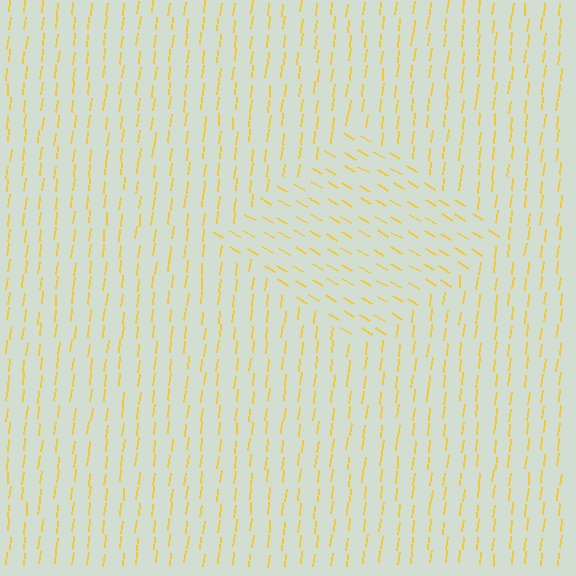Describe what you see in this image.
The image is filled with small yellow line segments. A diamond region in the image has lines oriented differently from the surrounding lines, creating a visible texture boundary.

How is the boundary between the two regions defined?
The boundary is defined purely by a change in line orientation (approximately 66 degrees difference). All lines are the same color and thickness.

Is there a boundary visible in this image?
Yes, there is a texture boundary formed by a change in line orientation.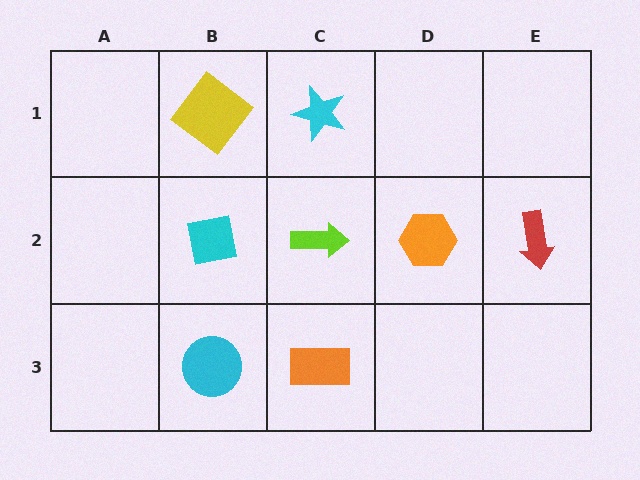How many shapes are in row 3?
2 shapes.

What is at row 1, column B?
A yellow diamond.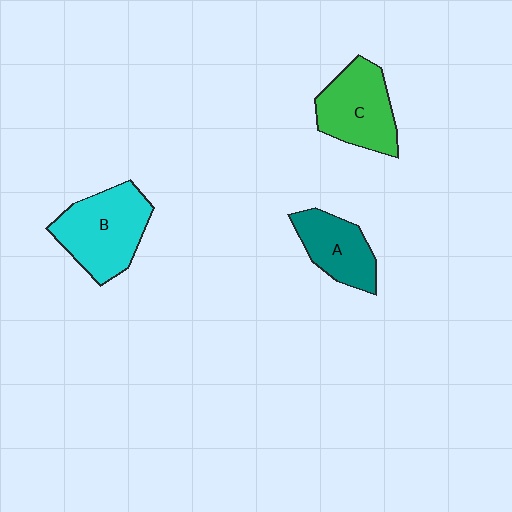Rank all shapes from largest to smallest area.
From largest to smallest: B (cyan), C (green), A (teal).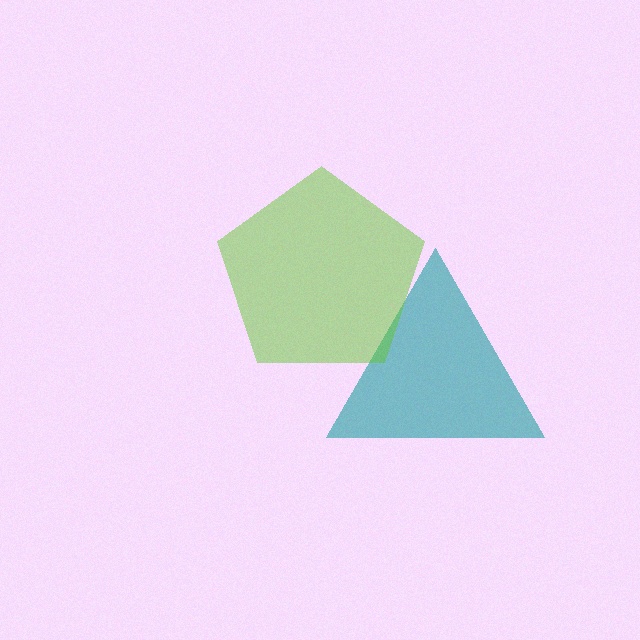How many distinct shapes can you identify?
There are 2 distinct shapes: a teal triangle, a lime pentagon.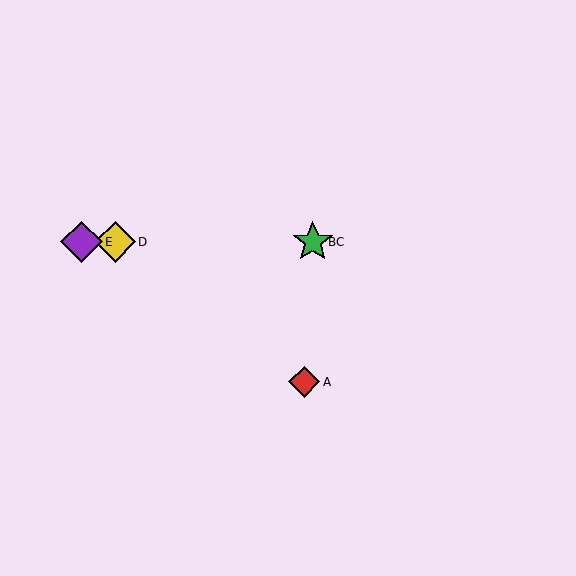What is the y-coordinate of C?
Object C is at y≈242.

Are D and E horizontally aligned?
Yes, both are at y≈242.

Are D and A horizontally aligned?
No, D is at y≈242 and A is at y≈382.